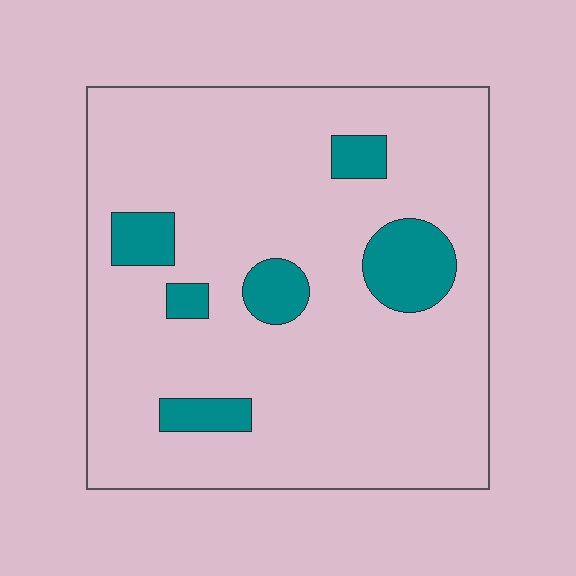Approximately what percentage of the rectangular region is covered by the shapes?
Approximately 15%.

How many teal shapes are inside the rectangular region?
6.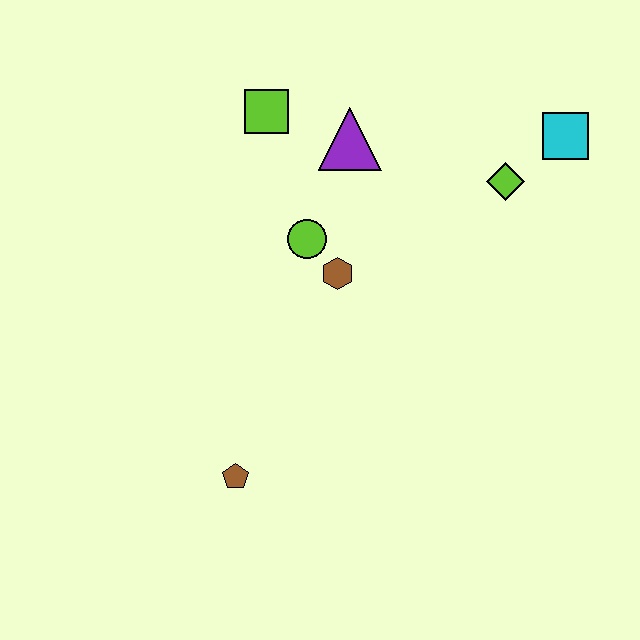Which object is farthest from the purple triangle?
The brown pentagon is farthest from the purple triangle.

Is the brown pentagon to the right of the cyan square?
No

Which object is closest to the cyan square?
The lime diamond is closest to the cyan square.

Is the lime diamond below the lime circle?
No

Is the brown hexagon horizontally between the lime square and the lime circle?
No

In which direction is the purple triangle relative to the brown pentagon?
The purple triangle is above the brown pentagon.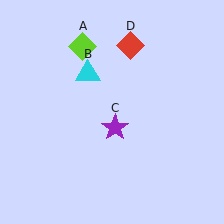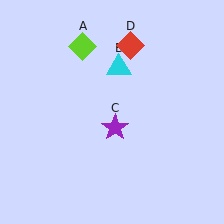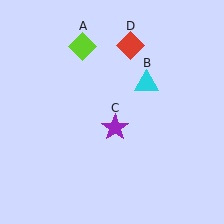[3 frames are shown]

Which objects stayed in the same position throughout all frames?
Lime diamond (object A) and purple star (object C) and red diamond (object D) remained stationary.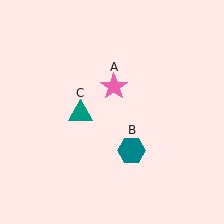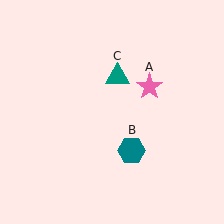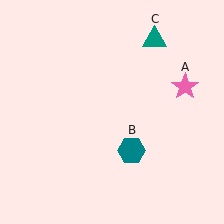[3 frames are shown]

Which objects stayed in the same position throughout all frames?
Teal hexagon (object B) remained stationary.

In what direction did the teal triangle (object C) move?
The teal triangle (object C) moved up and to the right.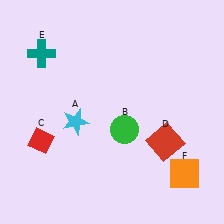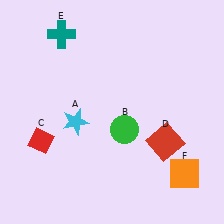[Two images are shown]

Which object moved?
The teal cross (E) moved right.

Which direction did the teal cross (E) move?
The teal cross (E) moved right.